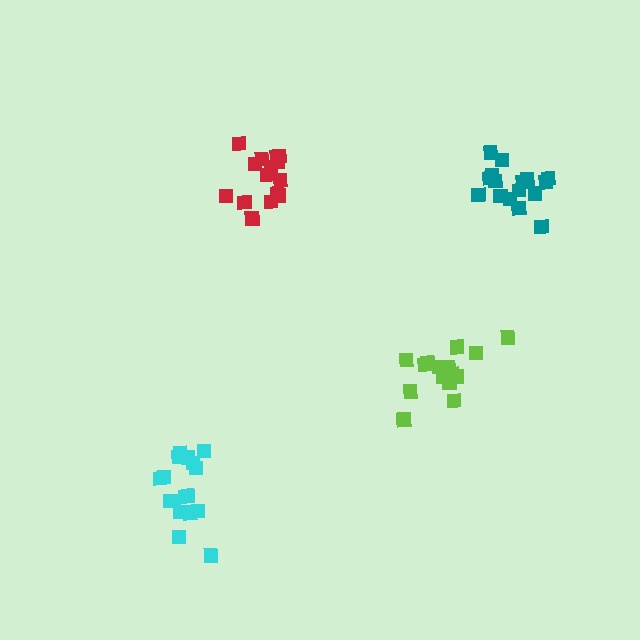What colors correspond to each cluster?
The clusters are colored: teal, red, lime, cyan.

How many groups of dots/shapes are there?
There are 4 groups.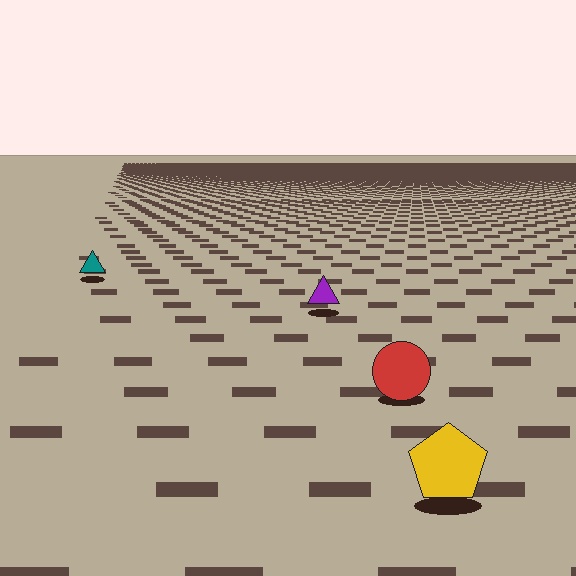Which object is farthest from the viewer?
The teal triangle is farthest from the viewer. It appears smaller and the ground texture around it is denser.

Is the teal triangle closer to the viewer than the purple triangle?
No. The purple triangle is closer — you can tell from the texture gradient: the ground texture is coarser near it.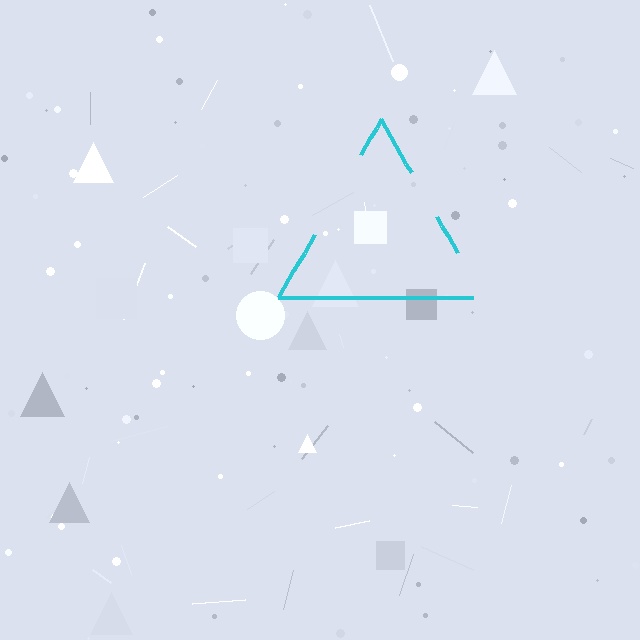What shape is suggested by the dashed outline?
The dashed outline suggests a triangle.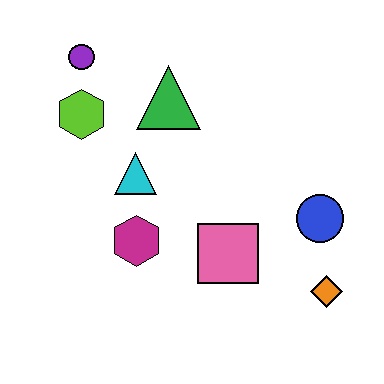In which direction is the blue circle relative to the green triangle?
The blue circle is to the right of the green triangle.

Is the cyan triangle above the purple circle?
No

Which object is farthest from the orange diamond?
The purple circle is farthest from the orange diamond.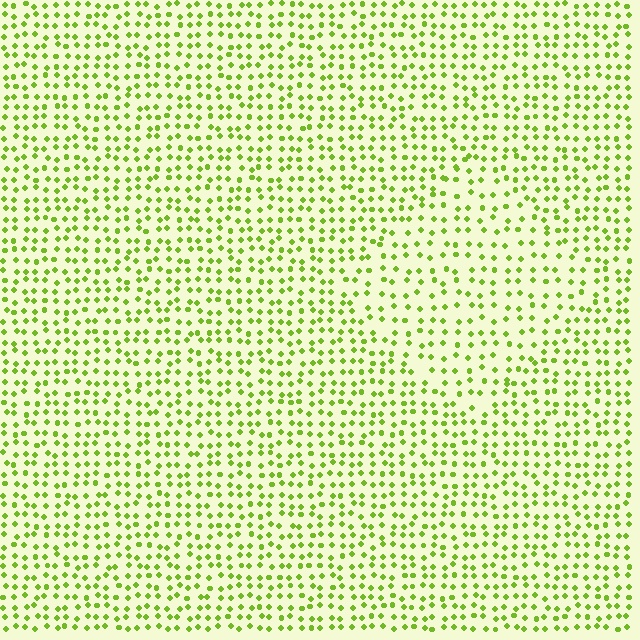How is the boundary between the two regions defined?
The boundary is defined by a change in element density (approximately 1.5x ratio). All elements are the same color, size, and shape.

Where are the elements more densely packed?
The elements are more densely packed outside the diamond boundary.